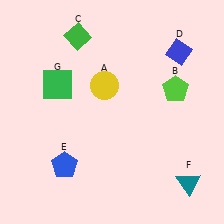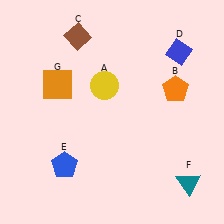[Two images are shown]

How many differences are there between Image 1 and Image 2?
There are 3 differences between the two images.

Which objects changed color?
B changed from lime to orange. C changed from green to brown. G changed from green to orange.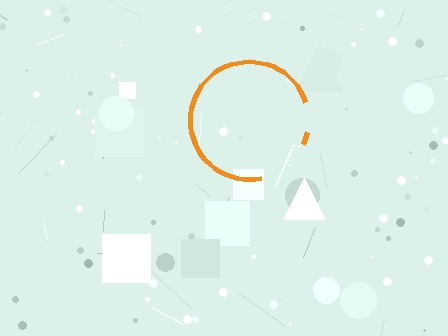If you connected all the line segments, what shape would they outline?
They would outline a circle.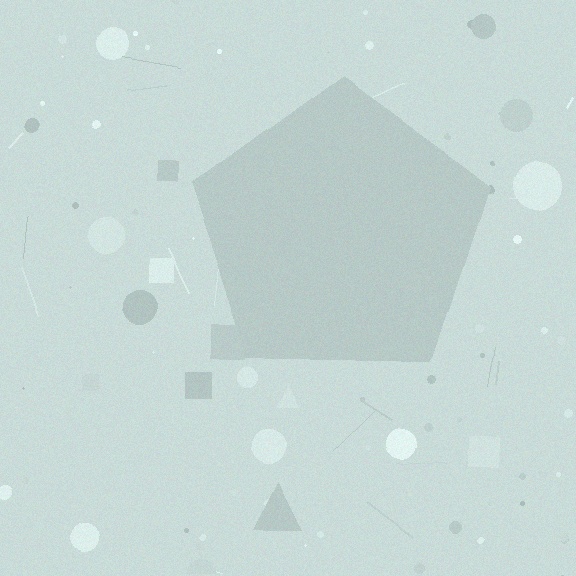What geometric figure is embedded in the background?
A pentagon is embedded in the background.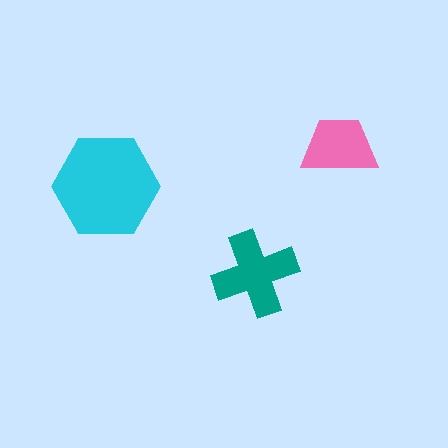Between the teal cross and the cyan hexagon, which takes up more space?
The cyan hexagon.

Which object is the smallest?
The pink trapezoid.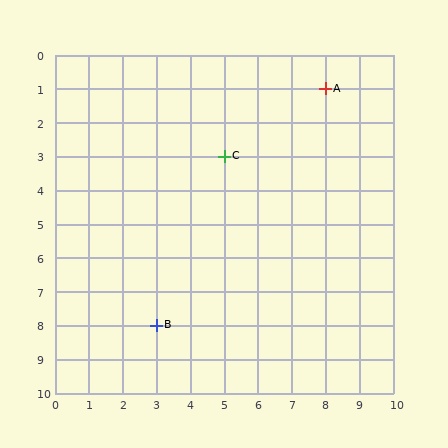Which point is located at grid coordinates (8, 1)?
Point A is at (8, 1).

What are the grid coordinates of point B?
Point B is at grid coordinates (3, 8).